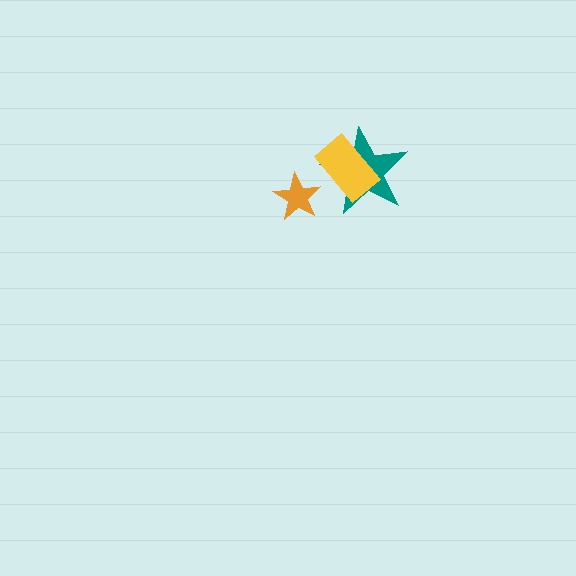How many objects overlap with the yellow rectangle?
1 object overlaps with the yellow rectangle.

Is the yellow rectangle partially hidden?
No, no other shape covers it.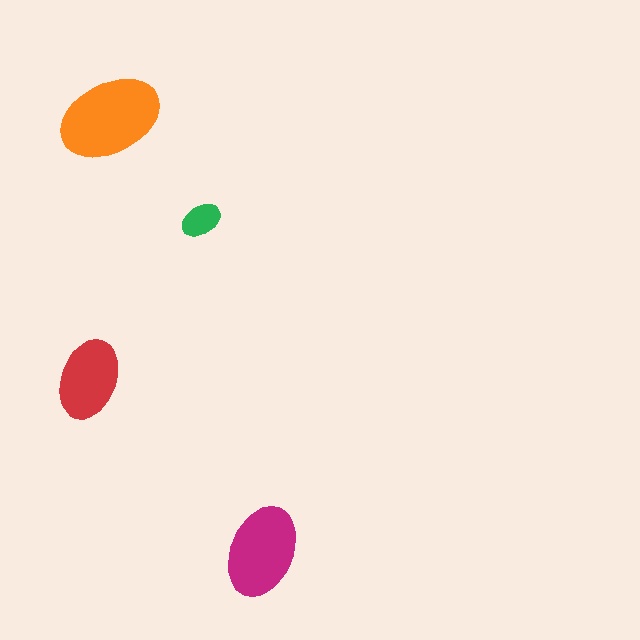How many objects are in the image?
There are 4 objects in the image.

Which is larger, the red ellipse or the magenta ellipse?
The magenta one.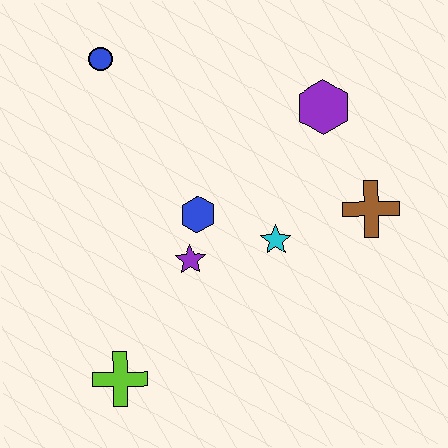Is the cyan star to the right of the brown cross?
No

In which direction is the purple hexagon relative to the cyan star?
The purple hexagon is above the cyan star.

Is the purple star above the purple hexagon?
No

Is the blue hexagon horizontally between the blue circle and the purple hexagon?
Yes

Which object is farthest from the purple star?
The blue circle is farthest from the purple star.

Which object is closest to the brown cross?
The cyan star is closest to the brown cross.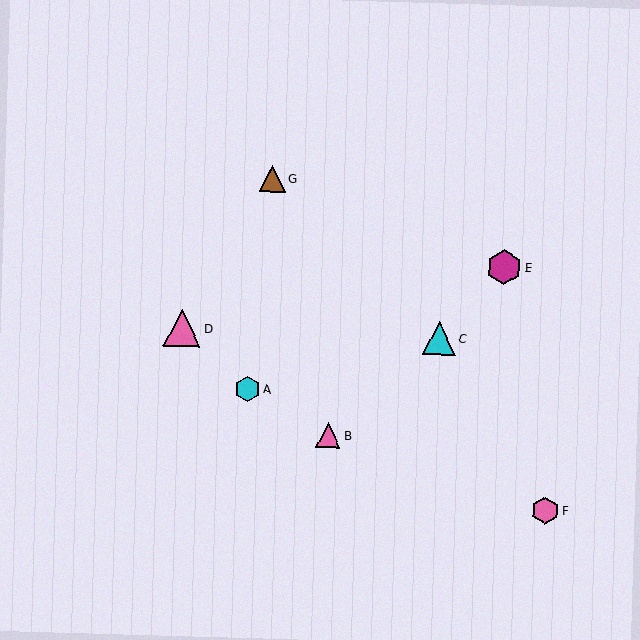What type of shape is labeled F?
Shape F is a pink hexagon.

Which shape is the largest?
The pink triangle (labeled D) is the largest.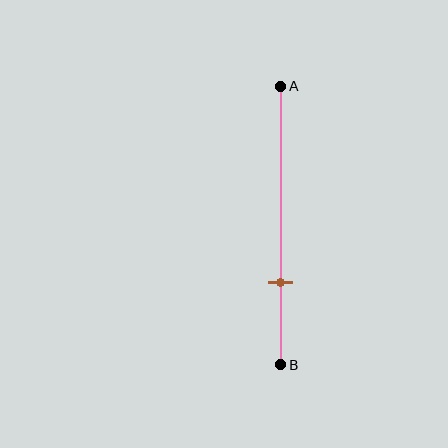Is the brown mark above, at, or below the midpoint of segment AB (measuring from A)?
The brown mark is below the midpoint of segment AB.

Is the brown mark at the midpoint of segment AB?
No, the mark is at about 70% from A, not at the 50% midpoint.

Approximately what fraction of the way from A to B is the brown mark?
The brown mark is approximately 70% of the way from A to B.